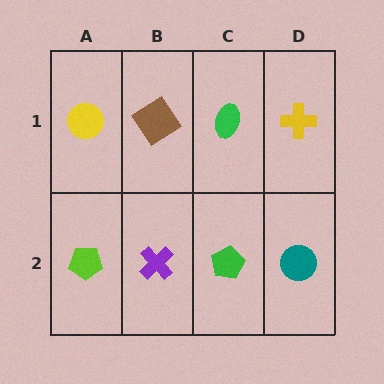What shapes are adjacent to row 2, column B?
A brown diamond (row 1, column B), a lime pentagon (row 2, column A), a green pentagon (row 2, column C).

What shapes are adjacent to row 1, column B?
A purple cross (row 2, column B), a yellow circle (row 1, column A), a green ellipse (row 1, column C).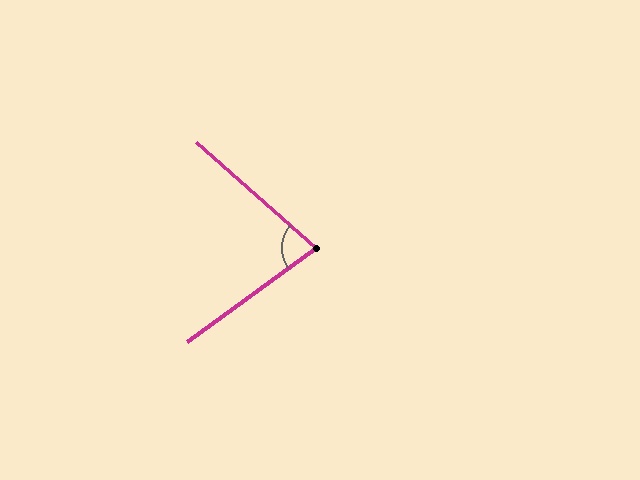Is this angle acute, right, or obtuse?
It is acute.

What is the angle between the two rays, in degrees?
Approximately 77 degrees.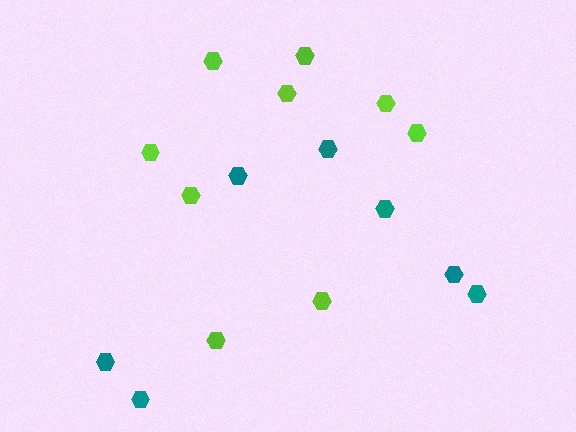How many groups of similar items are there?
There are 2 groups: one group of teal hexagons (7) and one group of lime hexagons (9).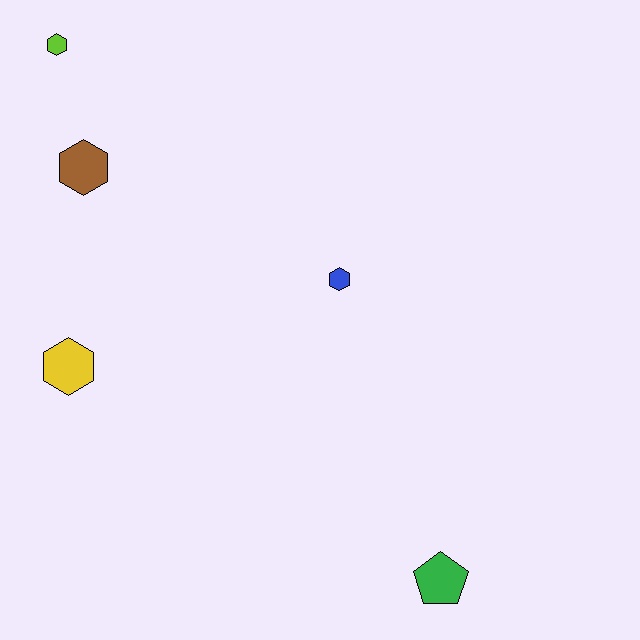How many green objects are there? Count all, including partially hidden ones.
There is 1 green object.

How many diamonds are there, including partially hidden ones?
There are no diamonds.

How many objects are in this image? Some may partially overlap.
There are 5 objects.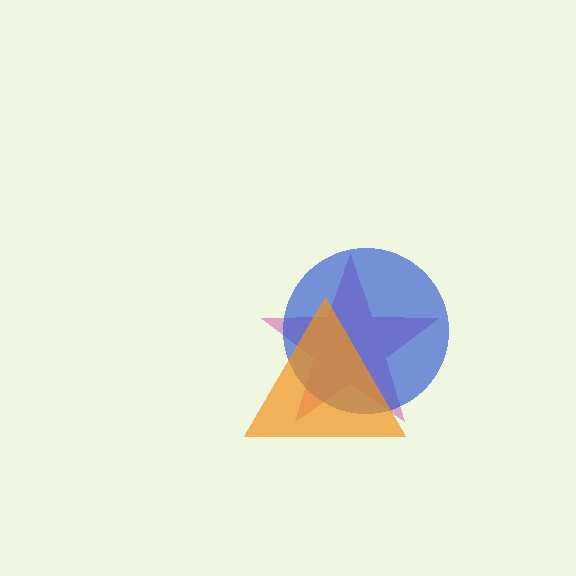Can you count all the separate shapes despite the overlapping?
Yes, there are 3 separate shapes.